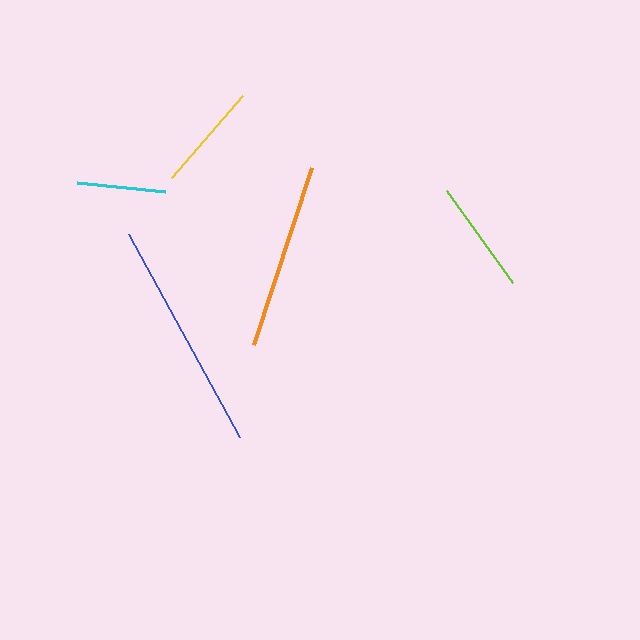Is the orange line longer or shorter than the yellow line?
The orange line is longer than the yellow line.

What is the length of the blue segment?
The blue segment is approximately 232 pixels long.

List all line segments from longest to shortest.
From longest to shortest: blue, orange, lime, yellow, cyan.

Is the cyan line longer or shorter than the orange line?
The orange line is longer than the cyan line.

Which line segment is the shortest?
The cyan line is the shortest at approximately 88 pixels.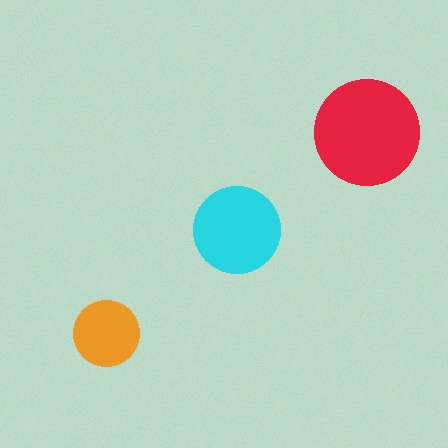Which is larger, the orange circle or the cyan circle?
The cyan one.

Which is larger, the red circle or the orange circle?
The red one.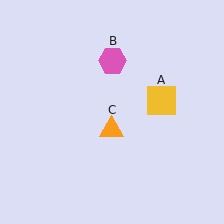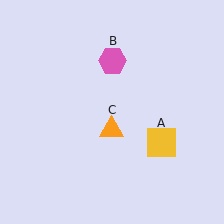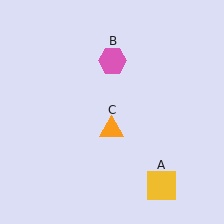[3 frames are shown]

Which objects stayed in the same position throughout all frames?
Pink hexagon (object B) and orange triangle (object C) remained stationary.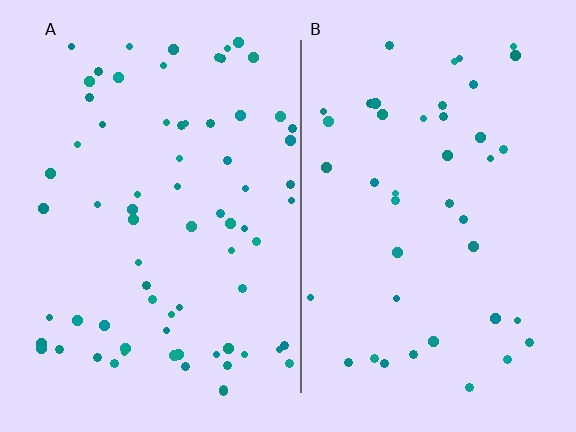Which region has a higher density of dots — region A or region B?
A (the left).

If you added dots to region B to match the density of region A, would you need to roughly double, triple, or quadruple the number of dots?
Approximately double.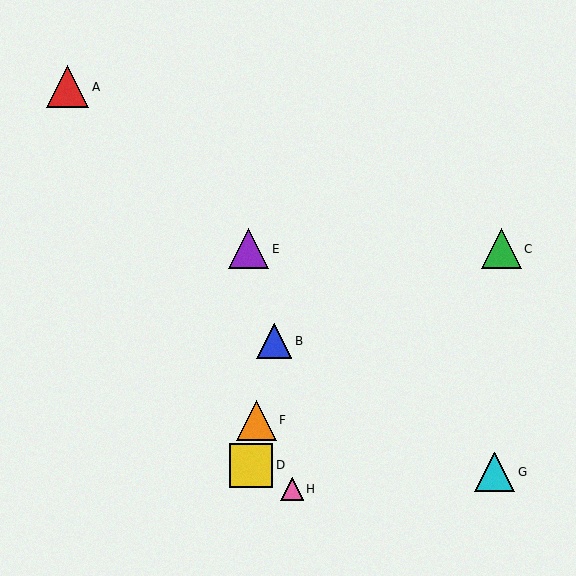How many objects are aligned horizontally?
2 objects (C, E) are aligned horizontally.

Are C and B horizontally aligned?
No, C is at y≈249 and B is at y≈341.